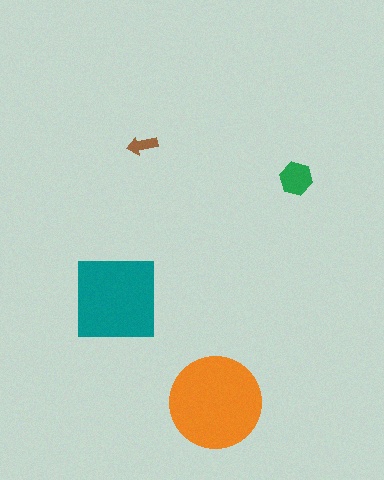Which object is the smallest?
The brown arrow.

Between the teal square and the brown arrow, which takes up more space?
The teal square.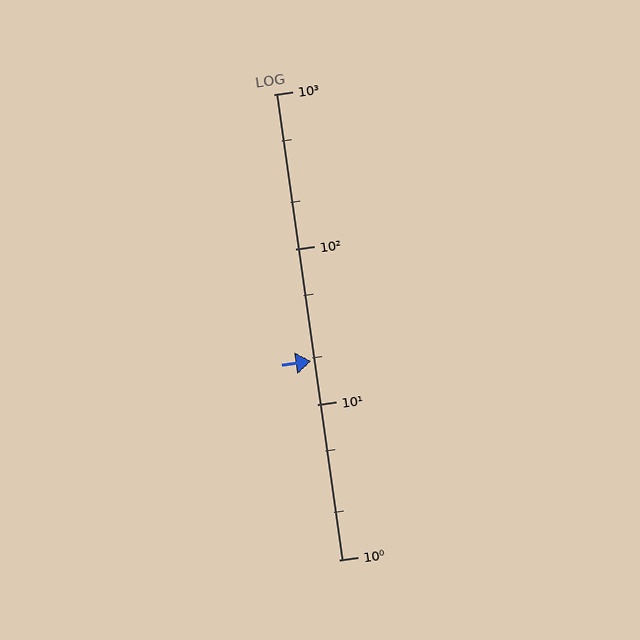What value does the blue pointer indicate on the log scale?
The pointer indicates approximately 19.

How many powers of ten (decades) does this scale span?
The scale spans 3 decades, from 1 to 1000.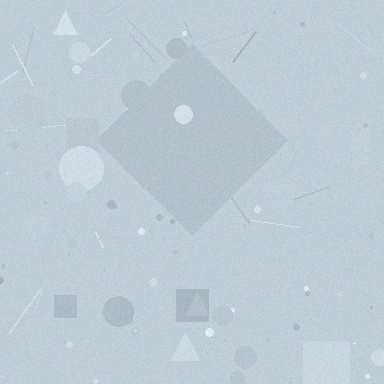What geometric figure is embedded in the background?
A diamond is embedded in the background.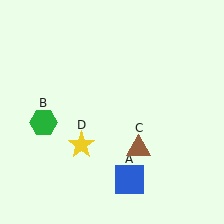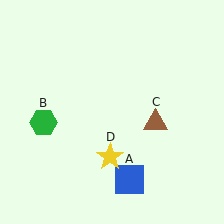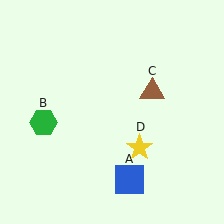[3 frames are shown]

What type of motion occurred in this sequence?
The brown triangle (object C), yellow star (object D) rotated counterclockwise around the center of the scene.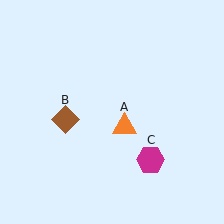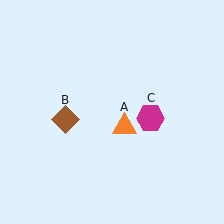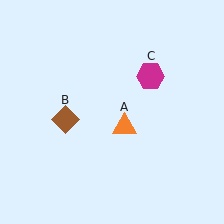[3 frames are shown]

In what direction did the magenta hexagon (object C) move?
The magenta hexagon (object C) moved up.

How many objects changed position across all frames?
1 object changed position: magenta hexagon (object C).